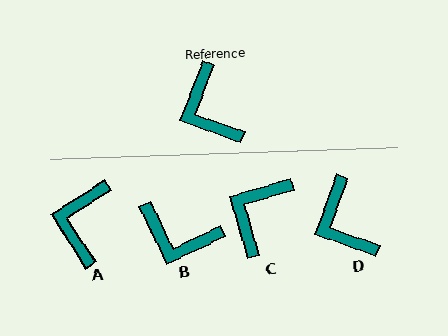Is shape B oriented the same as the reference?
No, it is off by about 46 degrees.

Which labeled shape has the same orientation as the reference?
D.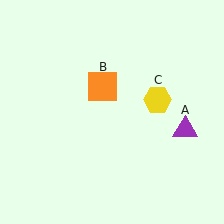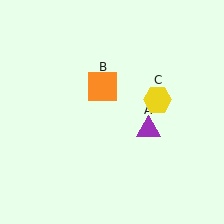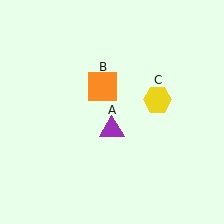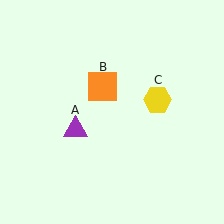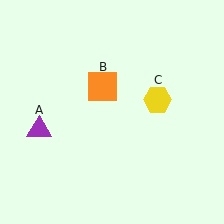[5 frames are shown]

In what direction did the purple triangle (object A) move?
The purple triangle (object A) moved left.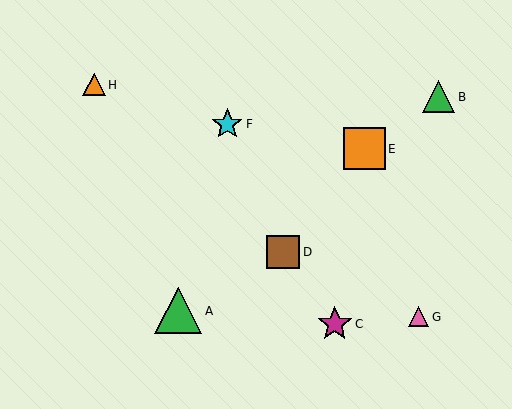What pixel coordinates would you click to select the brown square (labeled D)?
Click at (283, 252) to select the brown square D.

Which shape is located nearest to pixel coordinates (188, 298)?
The green triangle (labeled A) at (178, 311) is nearest to that location.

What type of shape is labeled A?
Shape A is a green triangle.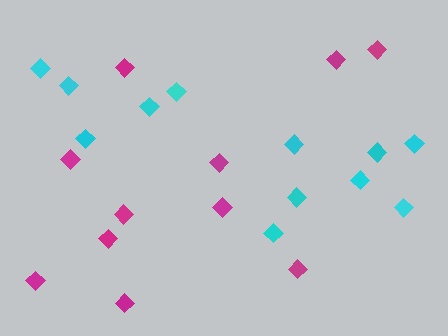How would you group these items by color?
There are 2 groups: one group of magenta diamonds (11) and one group of cyan diamonds (12).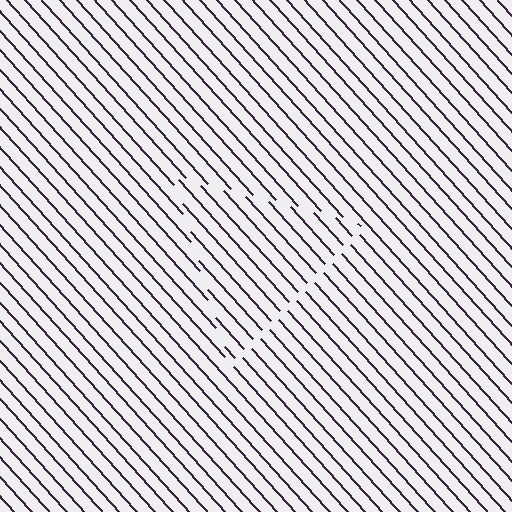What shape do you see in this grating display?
An illusory triangle. The interior of the shape contains the same grating, shifted by half a period — the contour is defined by the phase discontinuity where line-ends from the inner and outer gratings abut.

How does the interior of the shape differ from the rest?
The interior of the shape contains the same grating, shifted by half a period — the contour is defined by the phase discontinuity where line-ends from the inner and outer gratings abut.